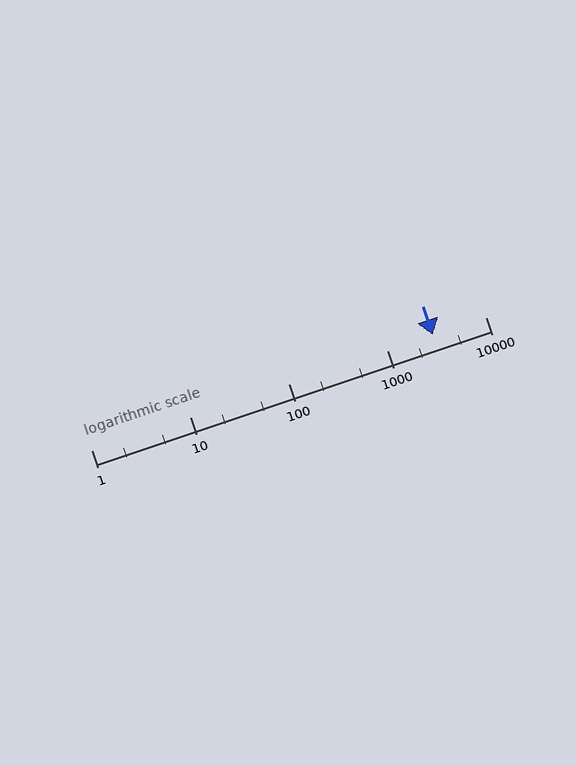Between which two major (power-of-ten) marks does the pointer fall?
The pointer is between 1000 and 10000.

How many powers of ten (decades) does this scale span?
The scale spans 4 decades, from 1 to 10000.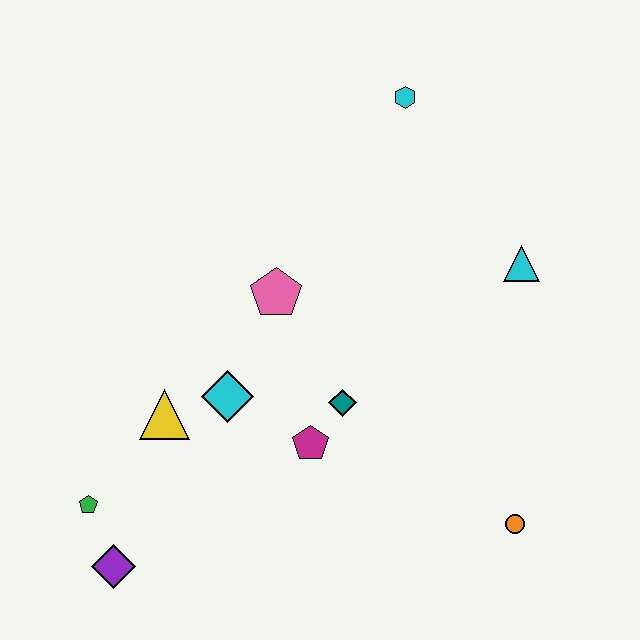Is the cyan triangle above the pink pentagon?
Yes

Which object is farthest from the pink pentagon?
The orange circle is farthest from the pink pentagon.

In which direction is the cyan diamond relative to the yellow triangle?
The cyan diamond is to the right of the yellow triangle.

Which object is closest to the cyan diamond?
The yellow triangle is closest to the cyan diamond.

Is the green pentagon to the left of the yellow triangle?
Yes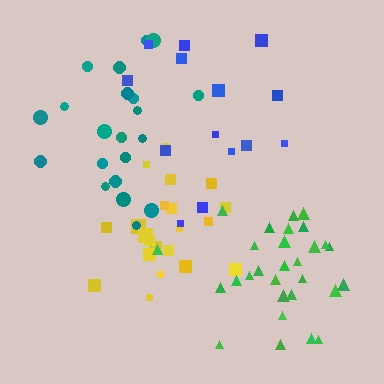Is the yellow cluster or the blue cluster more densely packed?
Yellow.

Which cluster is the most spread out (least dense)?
Blue.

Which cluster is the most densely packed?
Green.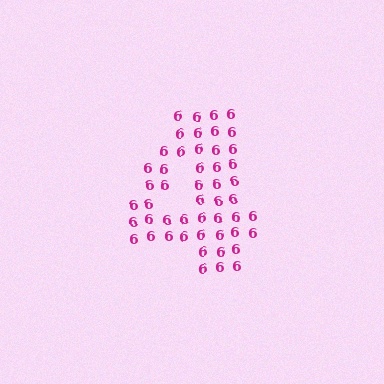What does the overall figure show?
The overall figure shows the digit 4.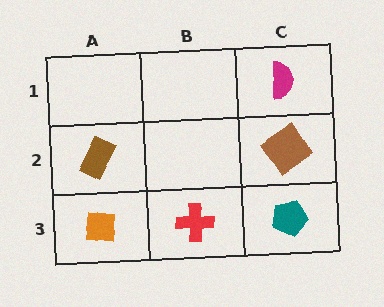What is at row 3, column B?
A red cross.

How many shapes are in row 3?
3 shapes.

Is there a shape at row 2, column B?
No, that cell is empty.